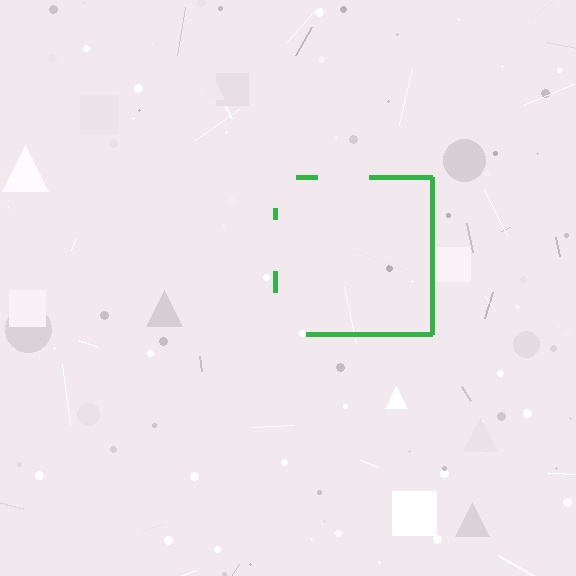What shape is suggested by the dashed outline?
The dashed outline suggests a square.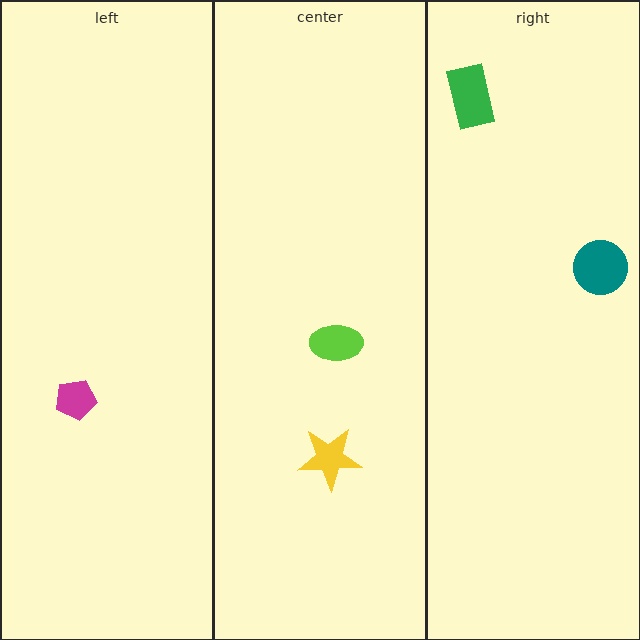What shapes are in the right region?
The teal circle, the green rectangle.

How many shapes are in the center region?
2.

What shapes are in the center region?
The lime ellipse, the yellow star.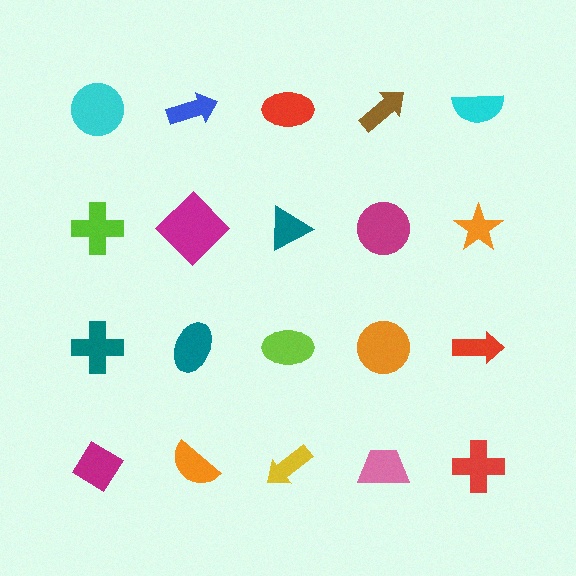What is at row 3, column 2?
A teal ellipse.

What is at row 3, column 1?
A teal cross.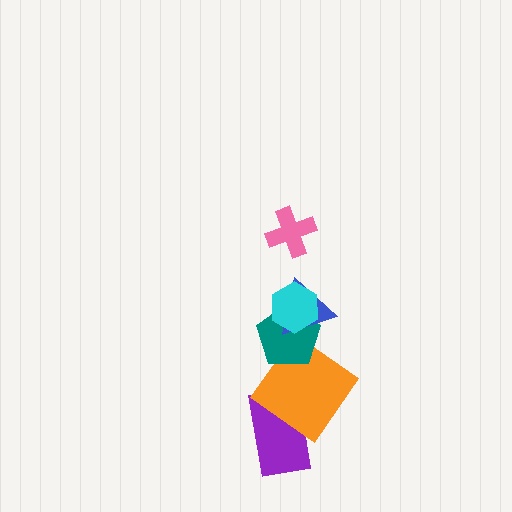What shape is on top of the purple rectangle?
The orange diamond is on top of the purple rectangle.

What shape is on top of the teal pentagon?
The blue triangle is on top of the teal pentagon.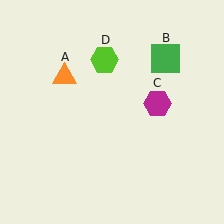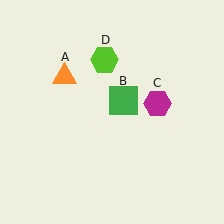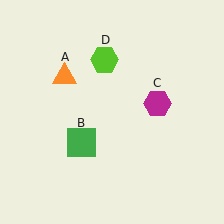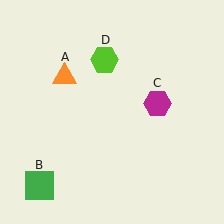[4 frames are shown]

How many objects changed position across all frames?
1 object changed position: green square (object B).